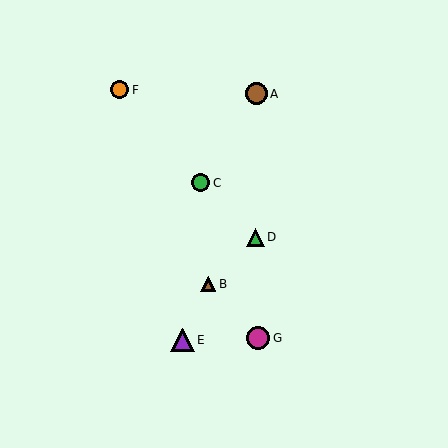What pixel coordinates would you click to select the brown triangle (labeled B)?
Click at (208, 284) to select the brown triangle B.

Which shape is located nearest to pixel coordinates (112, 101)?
The orange circle (labeled F) at (120, 90) is nearest to that location.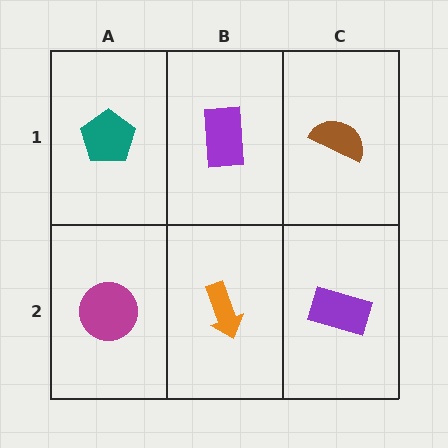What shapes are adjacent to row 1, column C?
A purple rectangle (row 2, column C), a purple rectangle (row 1, column B).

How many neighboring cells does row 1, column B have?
3.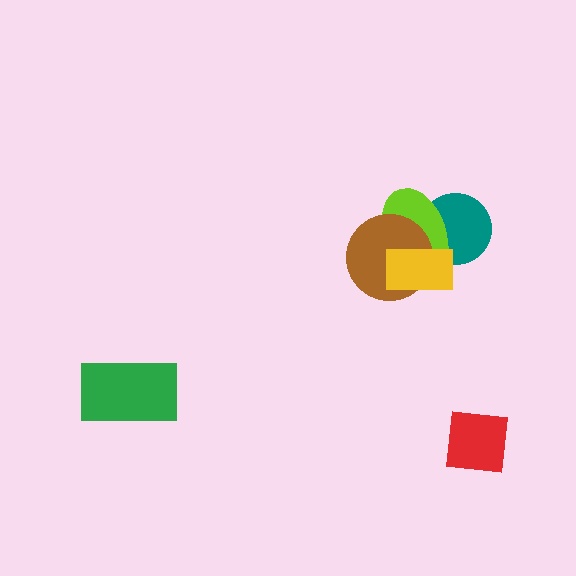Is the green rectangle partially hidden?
No, no other shape covers it.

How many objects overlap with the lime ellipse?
3 objects overlap with the lime ellipse.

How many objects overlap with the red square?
0 objects overlap with the red square.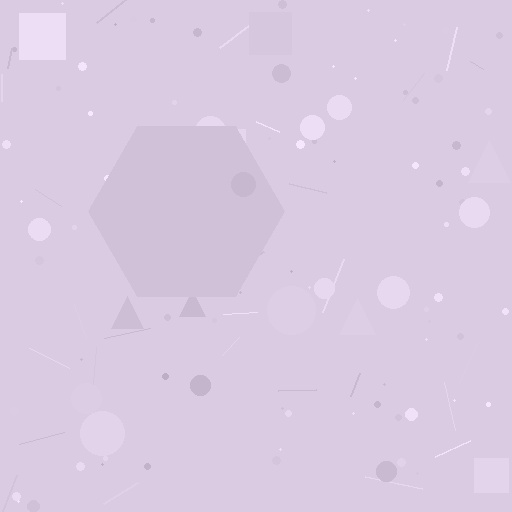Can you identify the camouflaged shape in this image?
The camouflaged shape is a hexagon.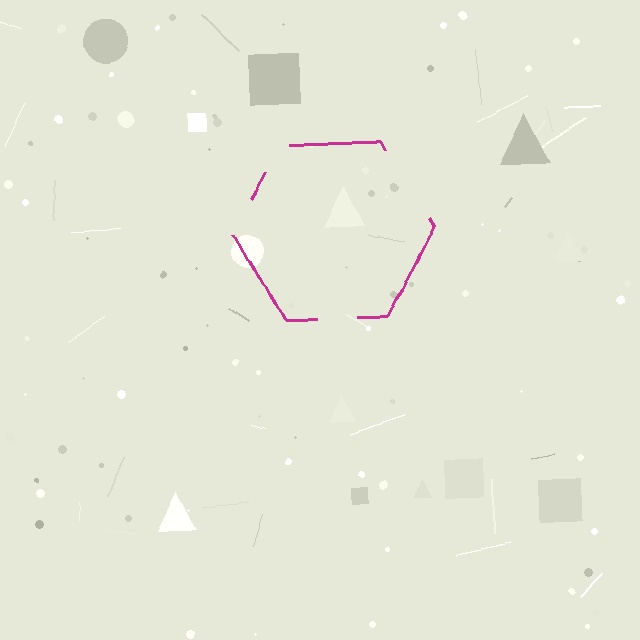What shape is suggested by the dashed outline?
The dashed outline suggests a hexagon.